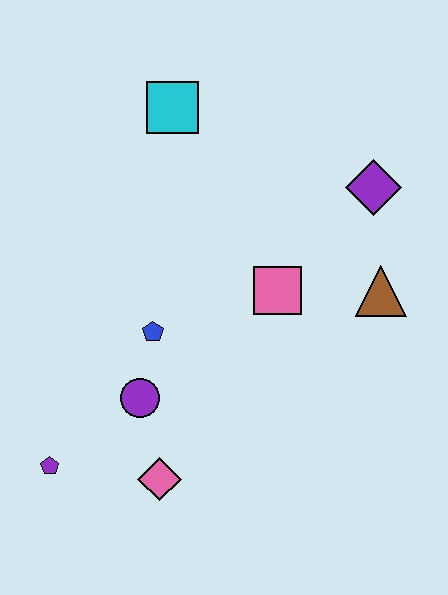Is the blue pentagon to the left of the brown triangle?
Yes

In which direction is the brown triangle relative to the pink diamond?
The brown triangle is to the right of the pink diamond.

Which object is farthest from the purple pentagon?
The purple diamond is farthest from the purple pentagon.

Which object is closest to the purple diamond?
The brown triangle is closest to the purple diamond.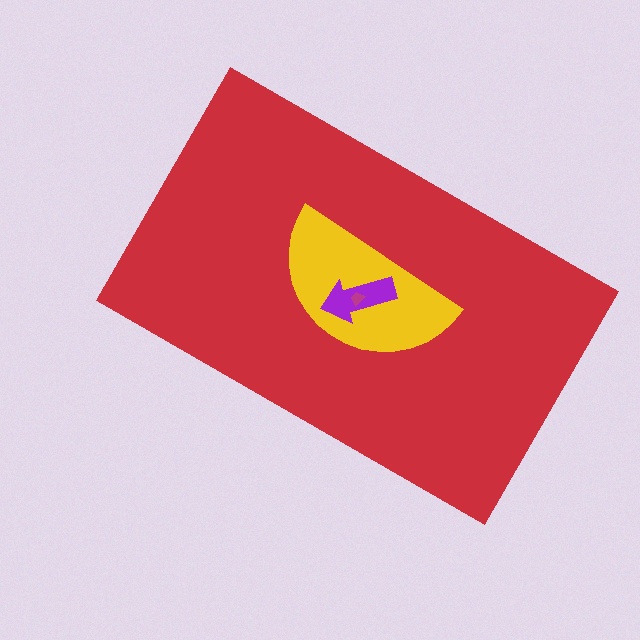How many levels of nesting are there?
4.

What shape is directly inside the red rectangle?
The yellow semicircle.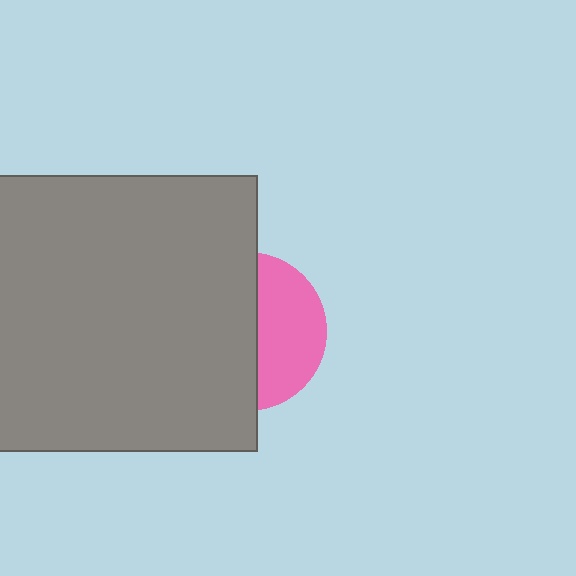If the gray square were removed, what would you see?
You would see the complete pink circle.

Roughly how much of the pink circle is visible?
A small part of it is visible (roughly 42%).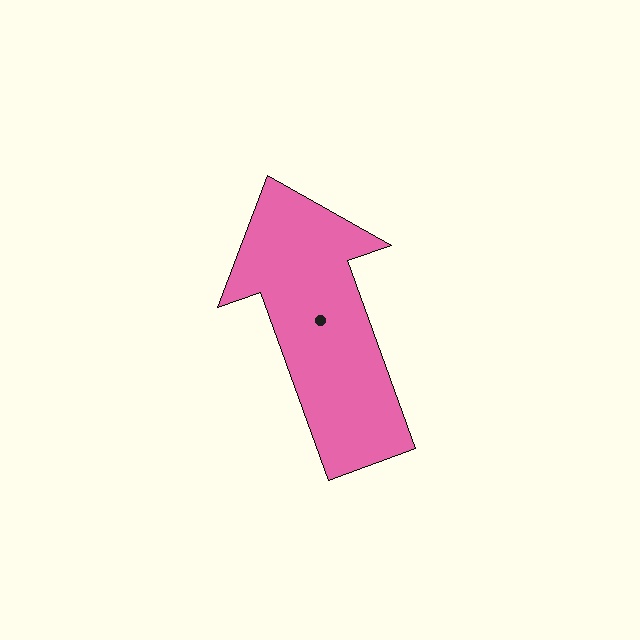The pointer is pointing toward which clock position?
Roughly 11 o'clock.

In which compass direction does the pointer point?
North.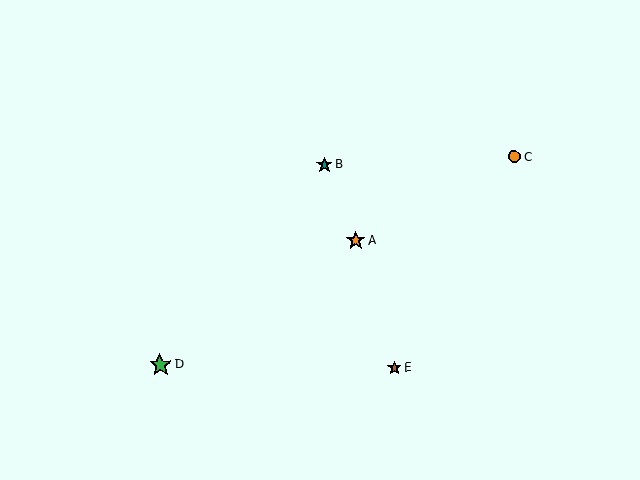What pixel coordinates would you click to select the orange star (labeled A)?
Click at (356, 241) to select the orange star A.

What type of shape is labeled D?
Shape D is a green star.